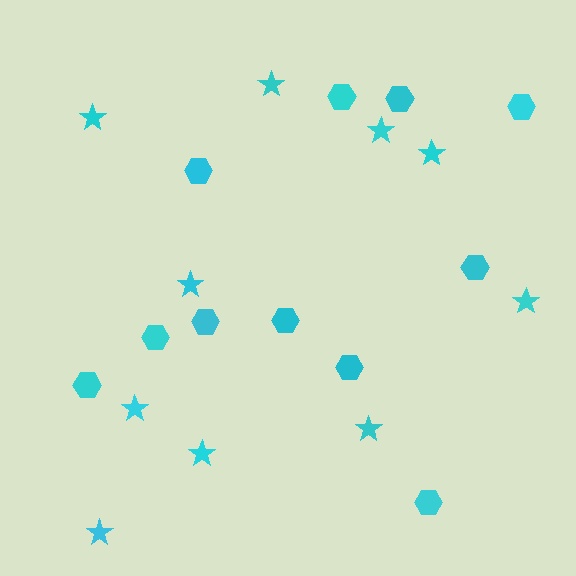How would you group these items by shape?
There are 2 groups: one group of hexagons (11) and one group of stars (10).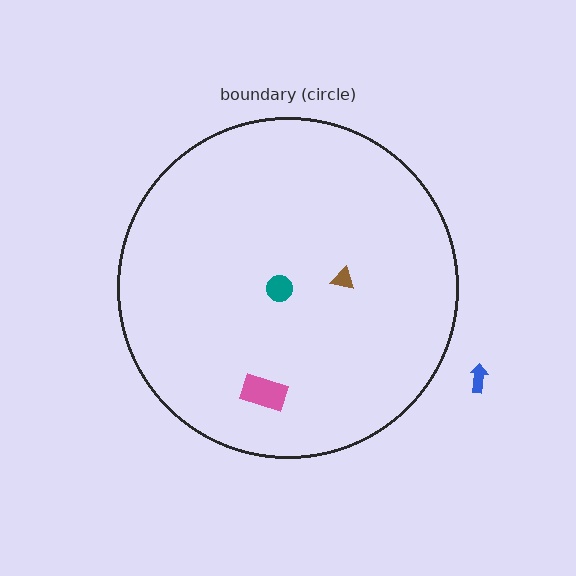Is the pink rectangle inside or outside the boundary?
Inside.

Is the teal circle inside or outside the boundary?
Inside.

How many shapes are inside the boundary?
3 inside, 1 outside.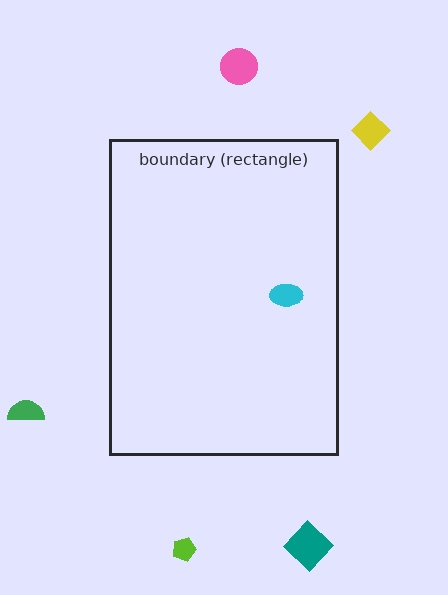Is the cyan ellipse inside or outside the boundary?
Inside.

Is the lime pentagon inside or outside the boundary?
Outside.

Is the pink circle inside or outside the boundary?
Outside.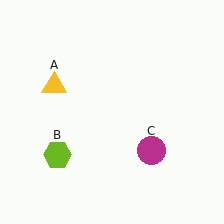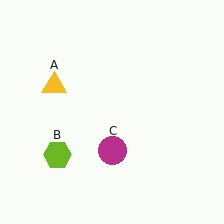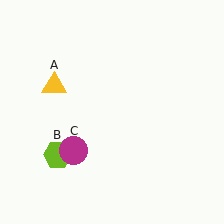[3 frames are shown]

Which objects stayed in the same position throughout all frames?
Yellow triangle (object A) and lime hexagon (object B) remained stationary.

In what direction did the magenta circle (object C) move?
The magenta circle (object C) moved left.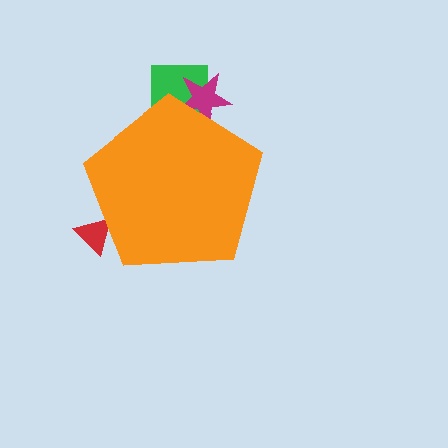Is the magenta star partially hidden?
Yes, the magenta star is partially hidden behind the orange pentagon.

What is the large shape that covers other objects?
An orange pentagon.